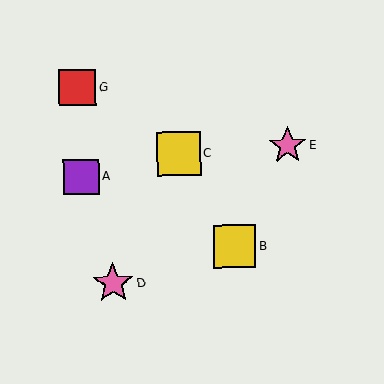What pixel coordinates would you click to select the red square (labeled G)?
Click at (78, 87) to select the red square G.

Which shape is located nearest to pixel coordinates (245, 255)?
The yellow square (labeled B) at (234, 246) is nearest to that location.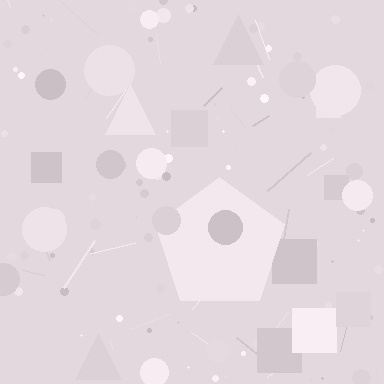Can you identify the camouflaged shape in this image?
The camouflaged shape is a pentagon.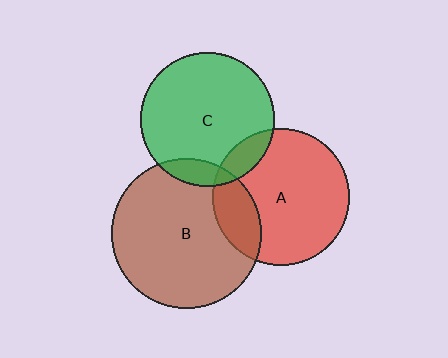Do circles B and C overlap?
Yes.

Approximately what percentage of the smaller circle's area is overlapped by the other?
Approximately 10%.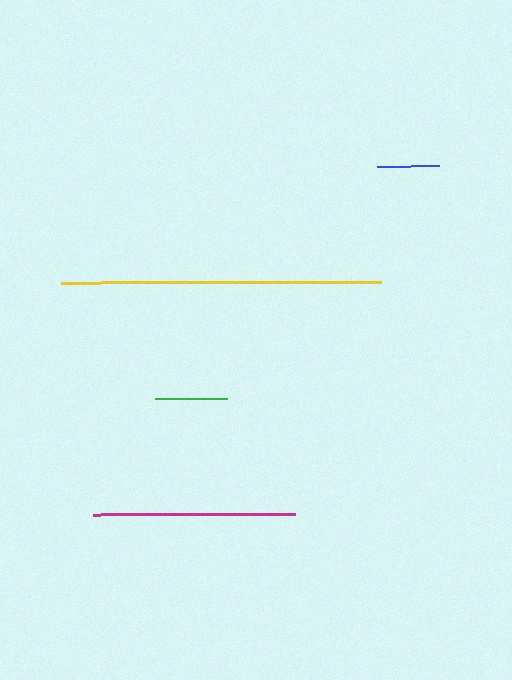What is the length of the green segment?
The green segment is approximately 73 pixels long.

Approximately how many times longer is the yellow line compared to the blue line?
The yellow line is approximately 5.1 times the length of the blue line.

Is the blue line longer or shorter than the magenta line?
The magenta line is longer than the blue line.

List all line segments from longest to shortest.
From longest to shortest: yellow, magenta, green, blue.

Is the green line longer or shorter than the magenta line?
The magenta line is longer than the green line.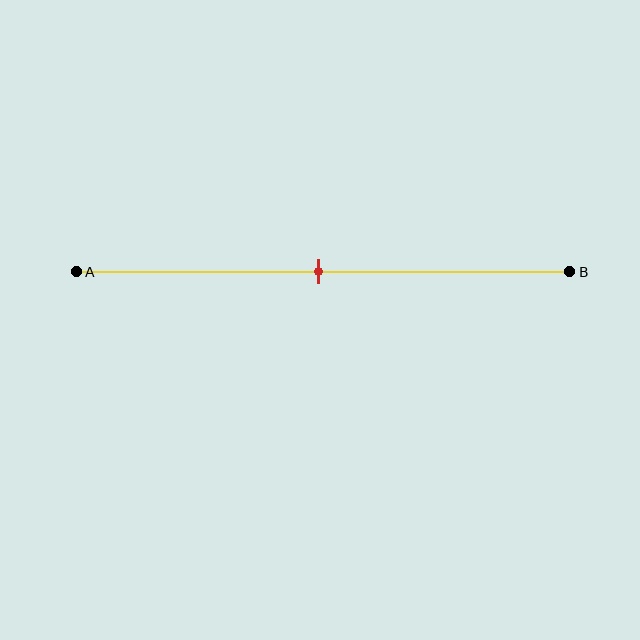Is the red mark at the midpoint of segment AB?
Yes, the mark is approximately at the midpoint.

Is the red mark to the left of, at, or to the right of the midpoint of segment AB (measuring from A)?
The red mark is approximately at the midpoint of segment AB.